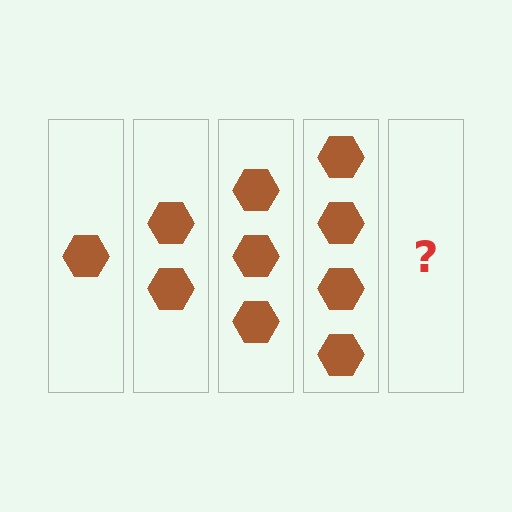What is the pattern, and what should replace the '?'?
The pattern is that each step adds one more hexagon. The '?' should be 5 hexagons.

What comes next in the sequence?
The next element should be 5 hexagons.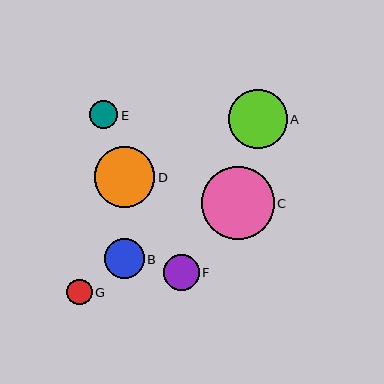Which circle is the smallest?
Circle G is the smallest with a size of approximately 25 pixels.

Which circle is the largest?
Circle C is the largest with a size of approximately 73 pixels.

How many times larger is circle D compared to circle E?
Circle D is approximately 2.2 times the size of circle E.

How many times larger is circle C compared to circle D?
Circle C is approximately 1.2 times the size of circle D.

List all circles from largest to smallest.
From largest to smallest: C, D, A, B, F, E, G.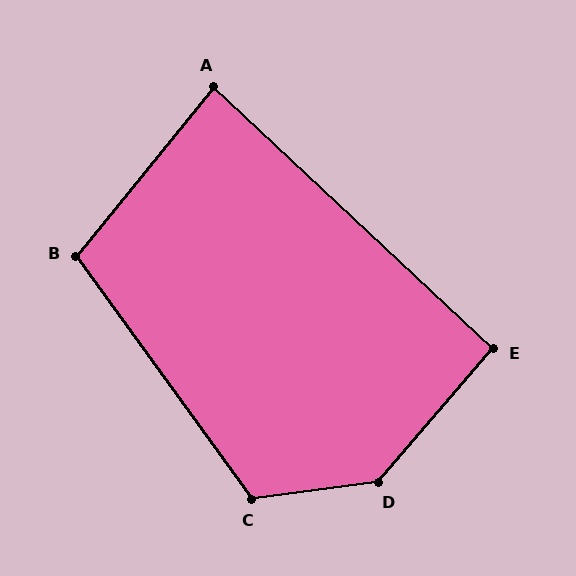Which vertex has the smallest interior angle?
A, at approximately 86 degrees.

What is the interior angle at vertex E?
Approximately 92 degrees (approximately right).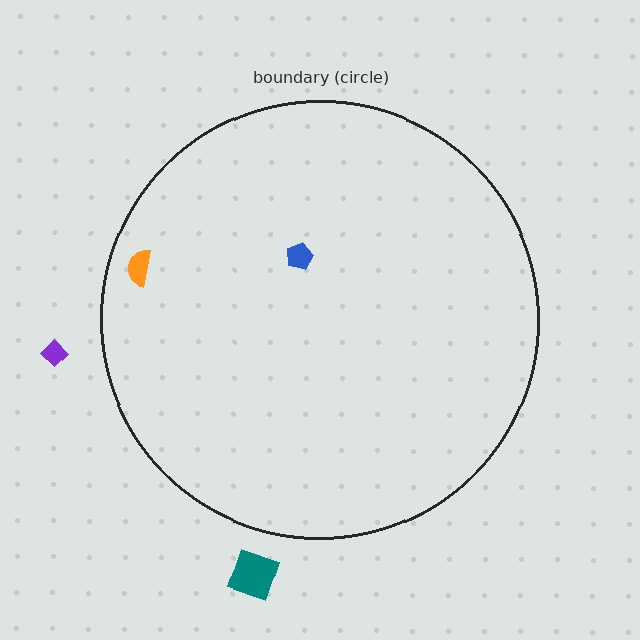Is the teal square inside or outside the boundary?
Outside.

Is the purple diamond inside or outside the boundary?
Outside.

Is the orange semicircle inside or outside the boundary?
Inside.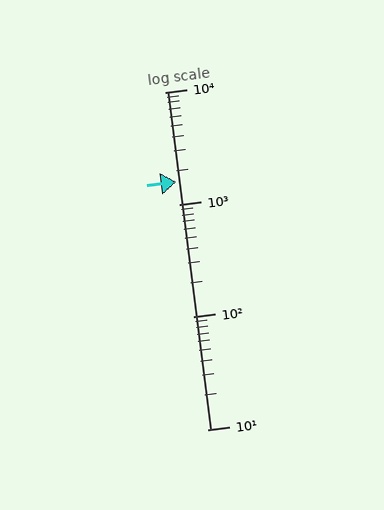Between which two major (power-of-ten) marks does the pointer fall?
The pointer is between 1000 and 10000.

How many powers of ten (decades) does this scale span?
The scale spans 3 decades, from 10 to 10000.